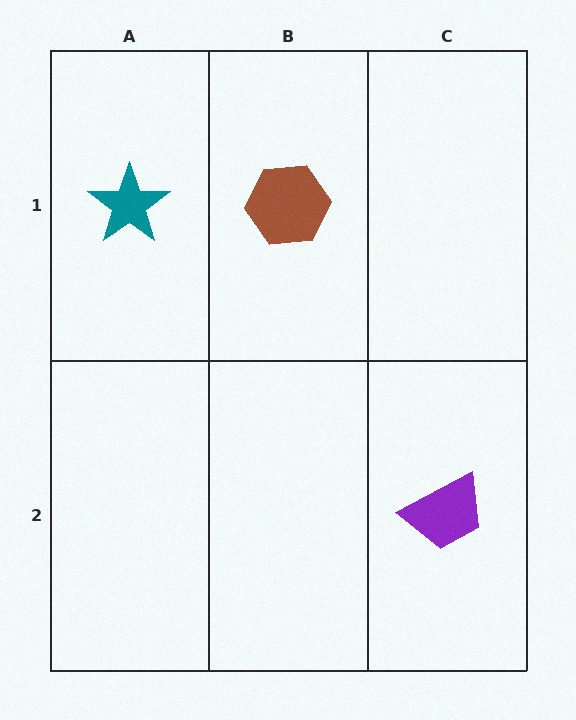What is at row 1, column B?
A brown hexagon.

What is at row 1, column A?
A teal star.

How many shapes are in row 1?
2 shapes.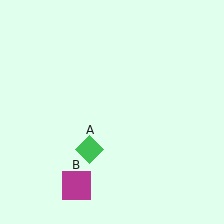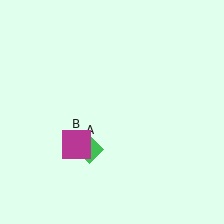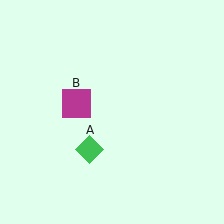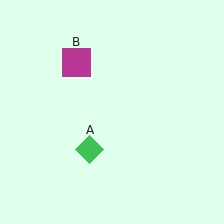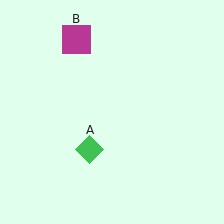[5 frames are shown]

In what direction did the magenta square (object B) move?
The magenta square (object B) moved up.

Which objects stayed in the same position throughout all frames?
Green diamond (object A) remained stationary.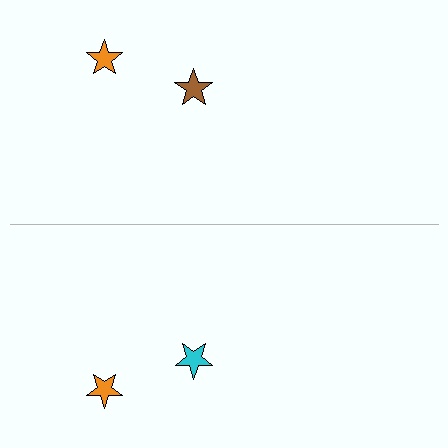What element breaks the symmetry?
The cyan star on the bottom side breaks the symmetry — its mirror counterpart is brown.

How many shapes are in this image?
There are 4 shapes in this image.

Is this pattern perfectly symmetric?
No, the pattern is not perfectly symmetric. The cyan star on the bottom side breaks the symmetry — its mirror counterpart is brown.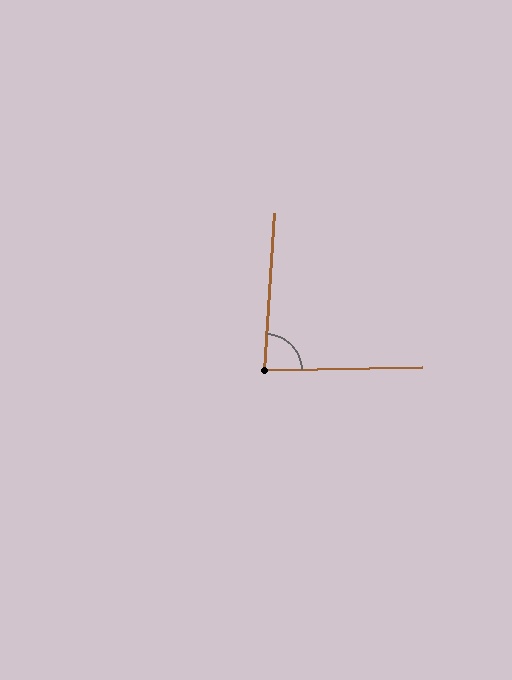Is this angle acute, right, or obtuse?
It is approximately a right angle.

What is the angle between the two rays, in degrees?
Approximately 85 degrees.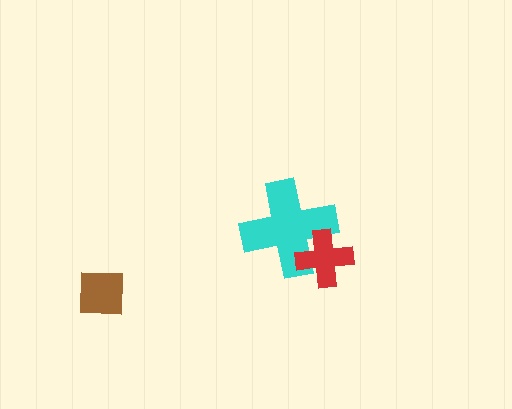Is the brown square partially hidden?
No, no other shape covers it.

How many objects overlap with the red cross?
1 object overlaps with the red cross.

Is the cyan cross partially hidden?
Yes, it is partially covered by another shape.